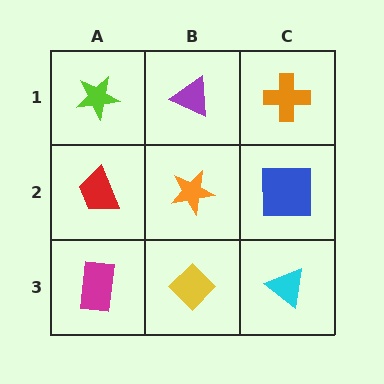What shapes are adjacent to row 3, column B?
An orange star (row 2, column B), a magenta rectangle (row 3, column A), a cyan triangle (row 3, column C).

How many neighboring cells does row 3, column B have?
3.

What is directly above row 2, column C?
An orange cross.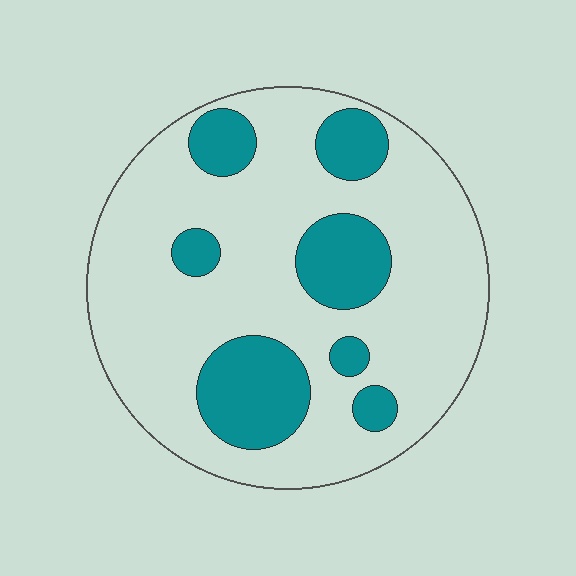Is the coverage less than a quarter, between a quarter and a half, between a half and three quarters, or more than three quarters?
Less than a quarter.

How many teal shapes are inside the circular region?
7.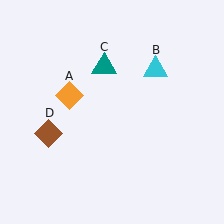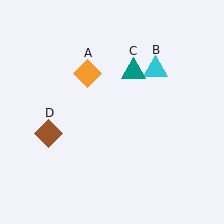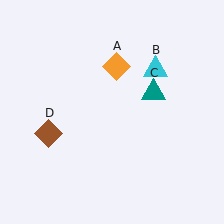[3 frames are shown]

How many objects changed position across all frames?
2 objects changed position: orange diamond (object A), teal triangle (object C).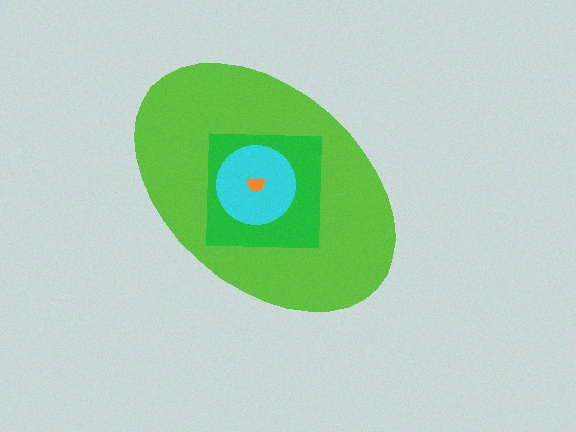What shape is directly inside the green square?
The cyan circle.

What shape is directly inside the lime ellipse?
The green square.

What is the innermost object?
The orange trapezoid.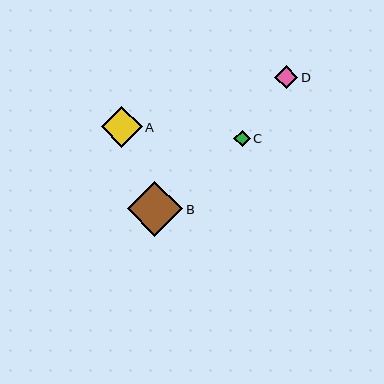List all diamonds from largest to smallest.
From largest to smallest: B, A, D, C.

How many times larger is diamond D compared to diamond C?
Diamond D is approximately 1.4 times the size of diamond C.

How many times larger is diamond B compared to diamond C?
Diamond B is approximately 3.4 times the size of diamond C.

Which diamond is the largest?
Diamond B is the largest with a size of approximately 55 pixels.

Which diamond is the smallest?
Diamond C is the smallest with a size of approximately 16 pixels.